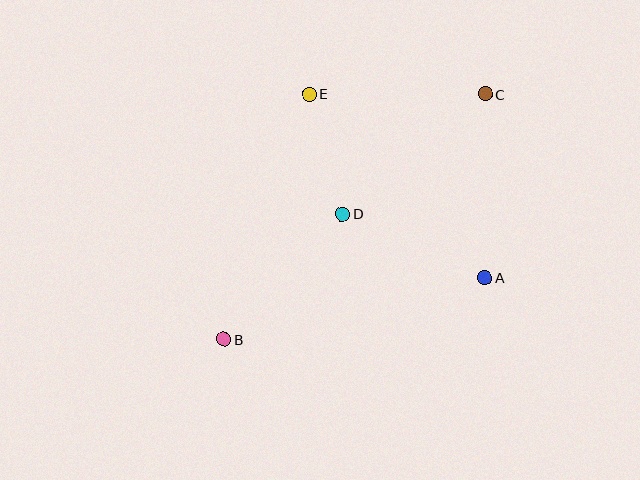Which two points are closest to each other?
Points D and E are closest to each other.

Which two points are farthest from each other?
Points B and C are farthest from each other.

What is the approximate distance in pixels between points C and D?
The distance between C and D is approximately 186 pixels.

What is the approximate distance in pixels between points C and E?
The distance between C and E is approximately 176 pixels.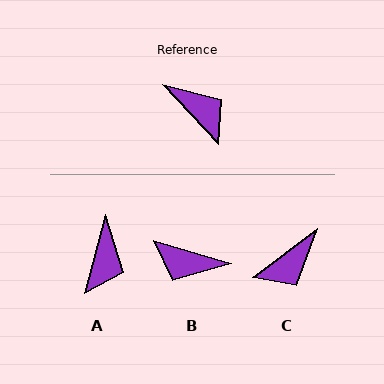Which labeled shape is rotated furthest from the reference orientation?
B, about 150 degrees away.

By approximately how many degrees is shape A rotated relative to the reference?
Approximately 57 degrees clockwise.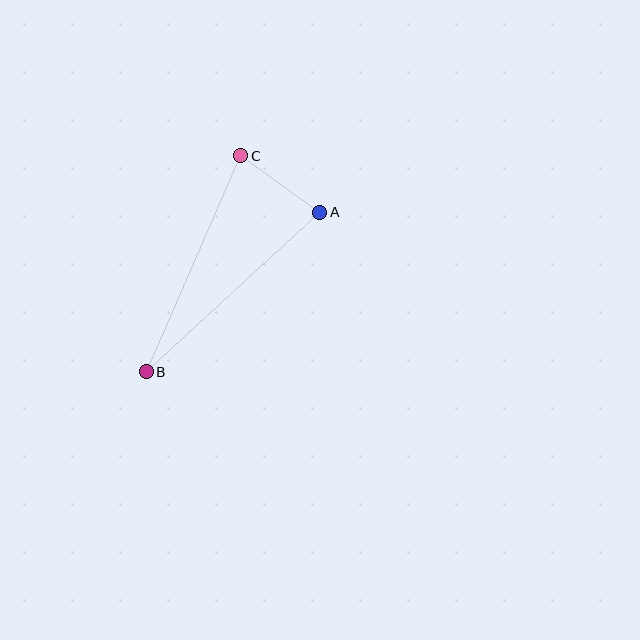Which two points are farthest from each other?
Points B and C are farthest from each other.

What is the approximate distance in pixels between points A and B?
The distance between A and B is approximately 236 pixels.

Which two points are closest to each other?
Points A and C are closest to each other.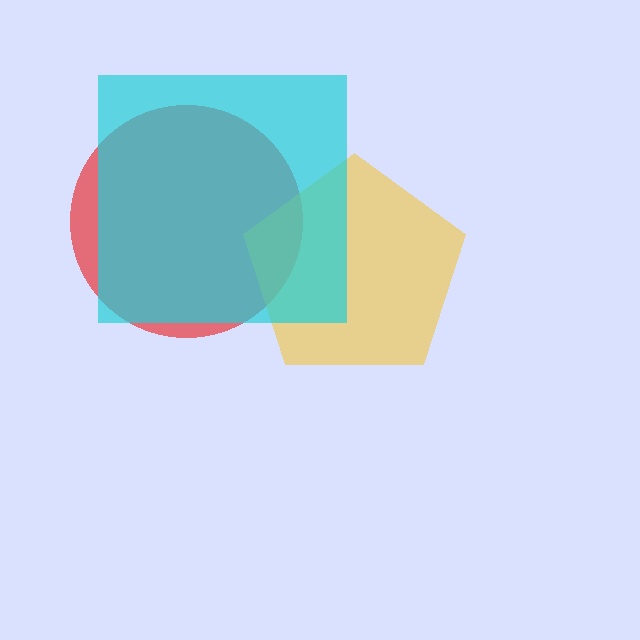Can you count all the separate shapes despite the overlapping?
Yes, there are 3 separate shapes.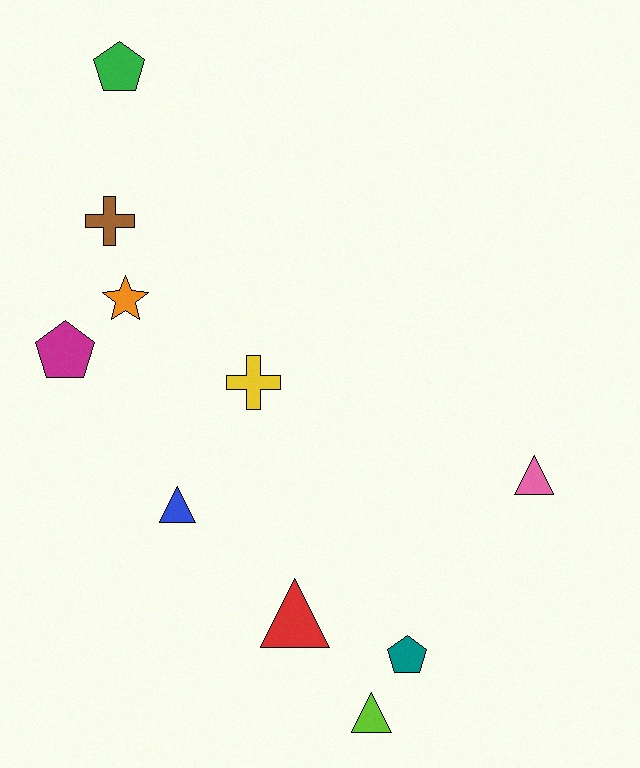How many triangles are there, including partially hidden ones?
There are 4 triangles.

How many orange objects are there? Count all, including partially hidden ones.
There is 1 orange object.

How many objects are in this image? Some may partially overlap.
There are 10 objects.